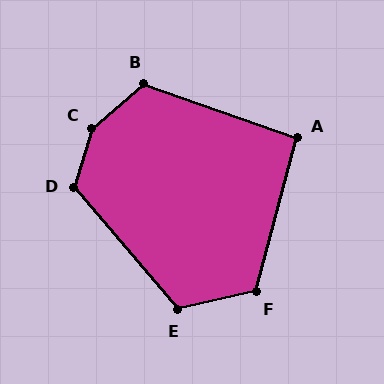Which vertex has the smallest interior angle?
A, at approximately 95 degrees.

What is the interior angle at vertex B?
Approximately 120 degrees (obtuse).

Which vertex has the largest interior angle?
C, at approximately 148 degrees.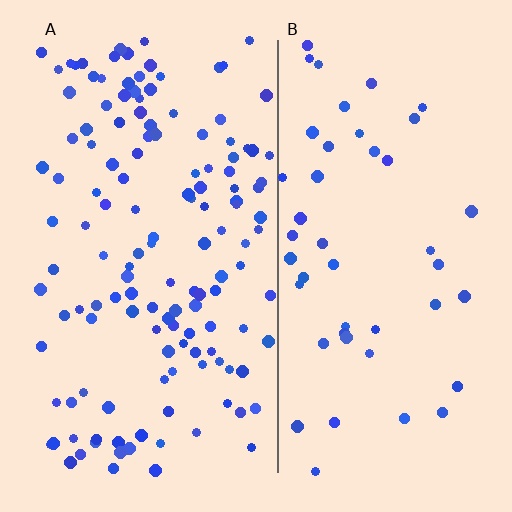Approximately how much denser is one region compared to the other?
Approximately 2.9× — region A over region B.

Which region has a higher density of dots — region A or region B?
A (the left).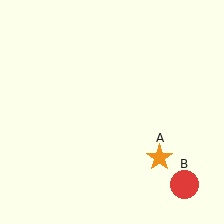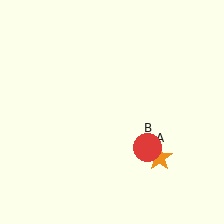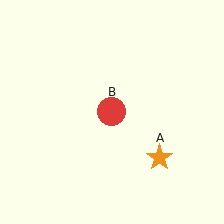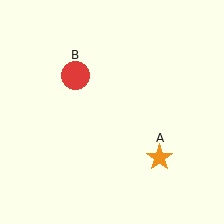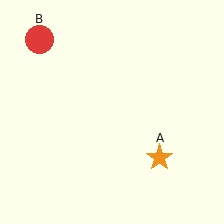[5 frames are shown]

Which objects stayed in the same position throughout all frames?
Orange star (object A) remained stationary.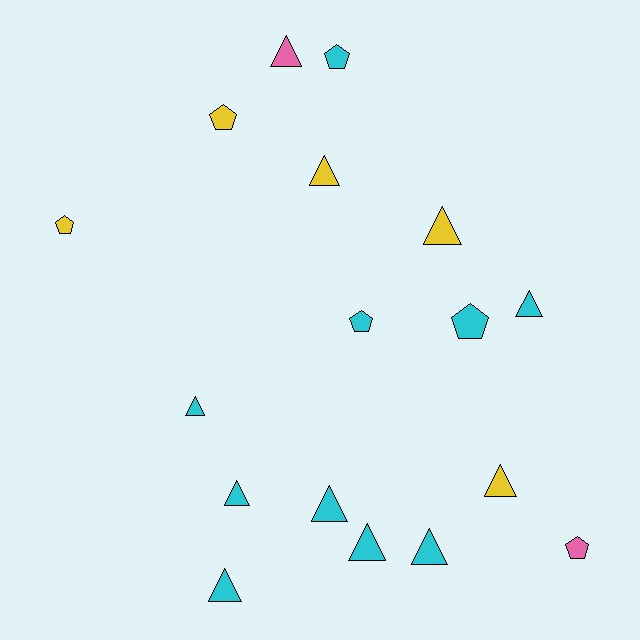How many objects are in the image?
There are 17 objects.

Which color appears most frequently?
Cyan, with 10 objects.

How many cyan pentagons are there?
There are 3 cyan pentagons.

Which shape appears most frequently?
Triangle, with 11 objects.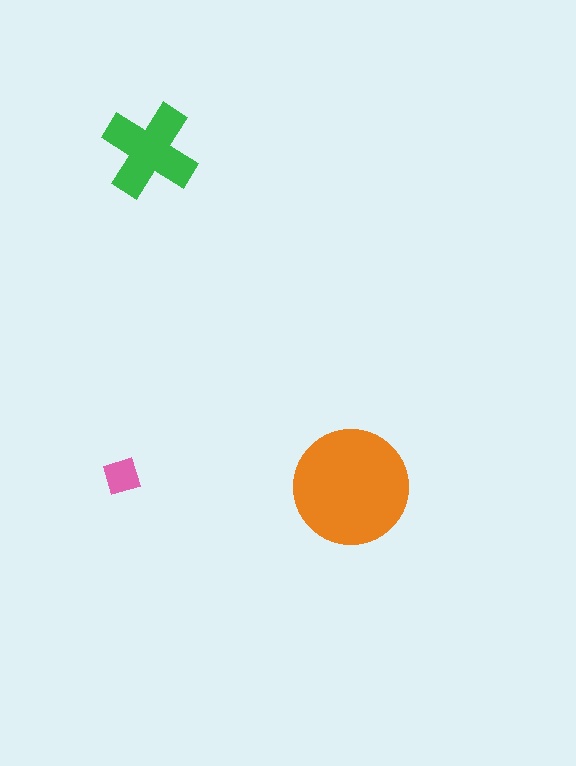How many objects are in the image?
There are 3 objects in the image.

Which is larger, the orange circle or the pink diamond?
The orange circle.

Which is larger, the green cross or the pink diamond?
The green cross.